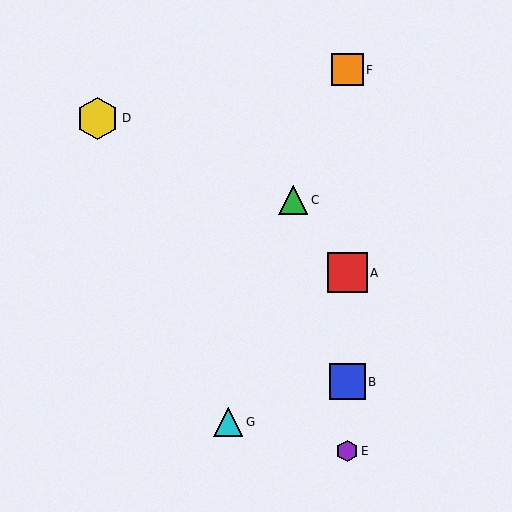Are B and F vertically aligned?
Yes, both are at x≈347.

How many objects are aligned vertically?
4 objects (A, B, E, F) are aligned vertically.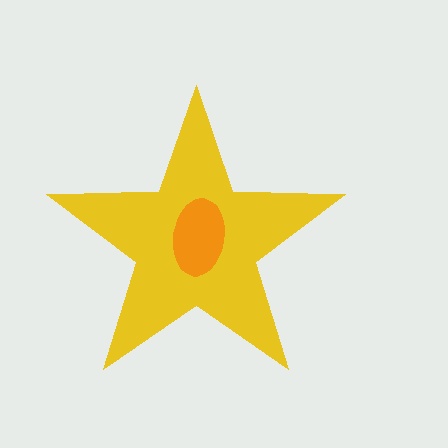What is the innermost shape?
The orange ellipse.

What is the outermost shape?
The yellow star.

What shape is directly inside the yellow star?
The orange ellipse.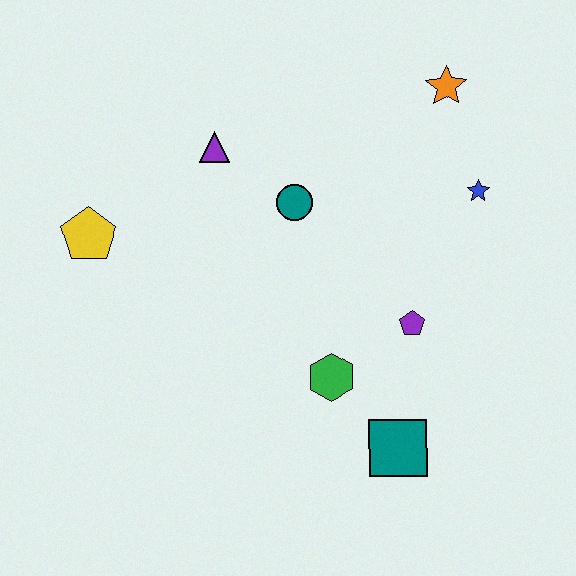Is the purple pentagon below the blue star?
Yes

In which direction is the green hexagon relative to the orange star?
The green hexagon is below the orange star.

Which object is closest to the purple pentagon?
The green hexagon is closest to the purple pentagon.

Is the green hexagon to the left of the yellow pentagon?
No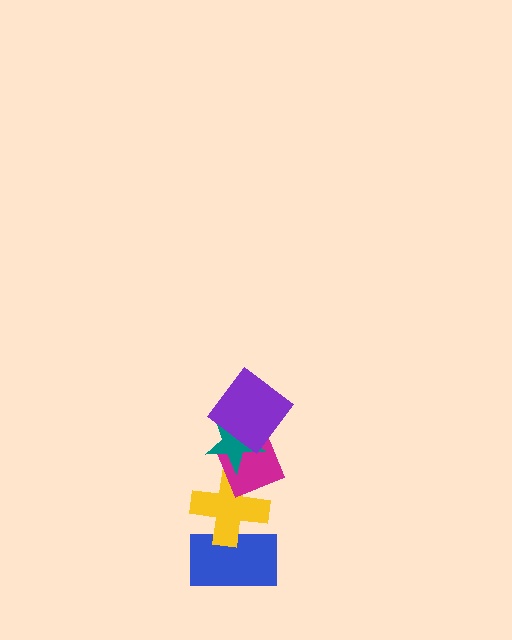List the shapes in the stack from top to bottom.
From top to bottom: the purple diamond, the teal star, the magenta diamond, the yellow cross, the blue rectangle.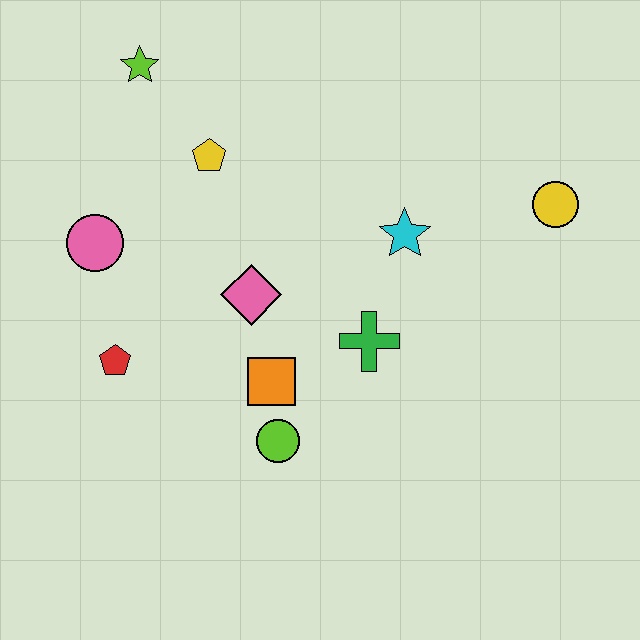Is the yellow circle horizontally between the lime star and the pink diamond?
No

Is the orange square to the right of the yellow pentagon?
Yes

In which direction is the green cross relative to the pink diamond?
The green cross is to the right of the pink diamond.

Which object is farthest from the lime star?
The yellow circle is farthest from the lime star.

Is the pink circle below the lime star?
Yes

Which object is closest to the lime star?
The yellow pentagon is closest to the lime star.